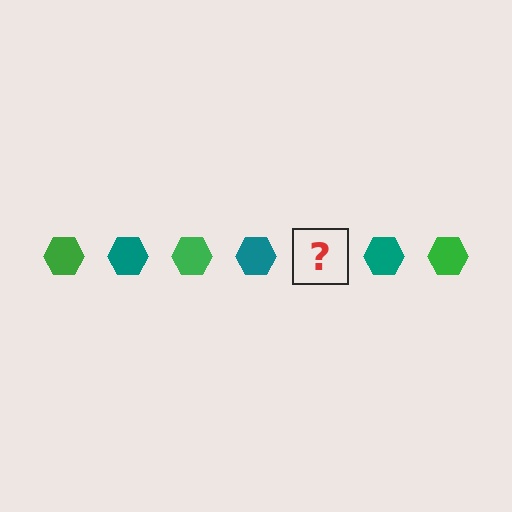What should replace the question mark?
The question mark should be replaced with a green hexagon.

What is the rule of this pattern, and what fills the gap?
The rule is that the pattern cycles through green, teal hexagons. The gap should be filled with a green hexagon.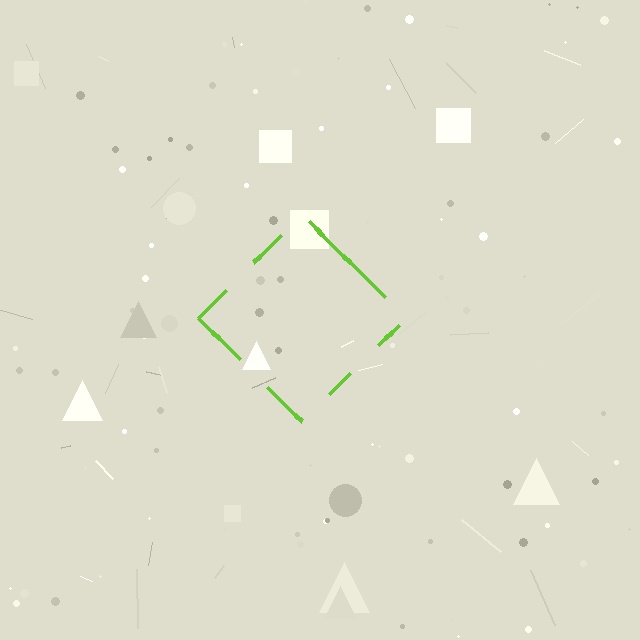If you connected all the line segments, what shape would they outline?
They would outline a diamond.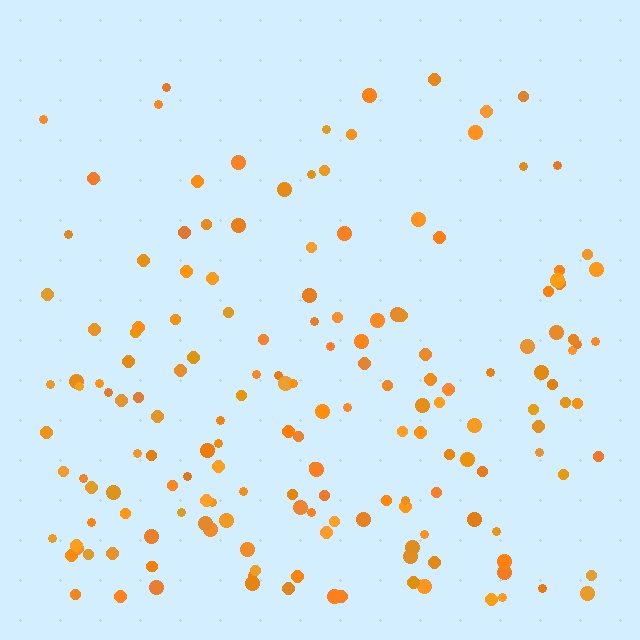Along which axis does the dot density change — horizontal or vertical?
Vertical.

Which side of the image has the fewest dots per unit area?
The top.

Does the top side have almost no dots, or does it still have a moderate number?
Still a moderate number, just noticeably fewer than the bottom.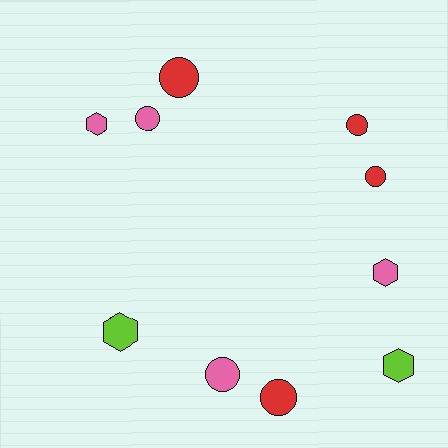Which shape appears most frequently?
Circle, with 6 objects.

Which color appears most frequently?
Red, with 4 objects.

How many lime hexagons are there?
There are 2 lime hexagons.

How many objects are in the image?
There are 10 objects.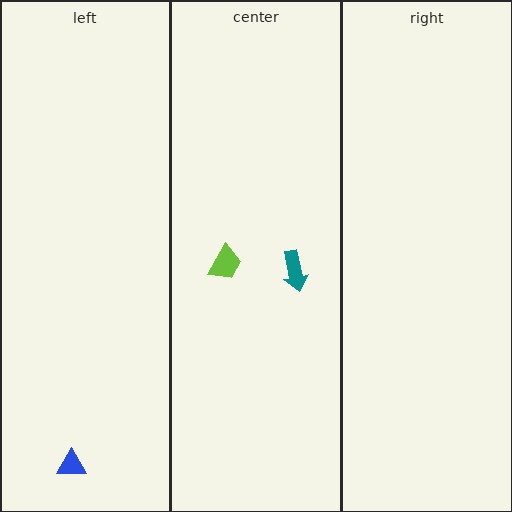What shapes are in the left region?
The blue triangle.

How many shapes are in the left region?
1.